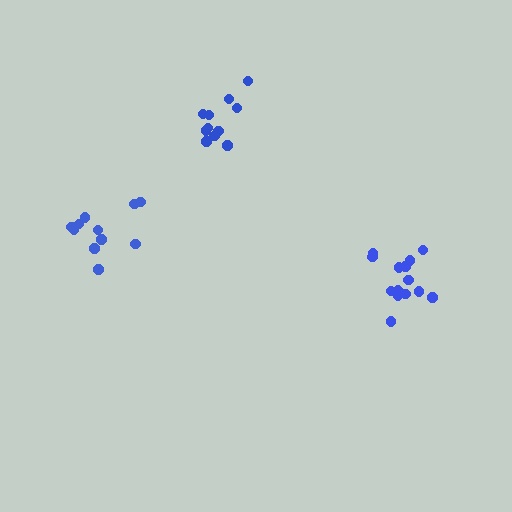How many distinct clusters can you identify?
There are 3 distinct clusters.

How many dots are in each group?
Group 1: 14 dots, Group 2: 11 dots, Group 3: 11 dots (36 total).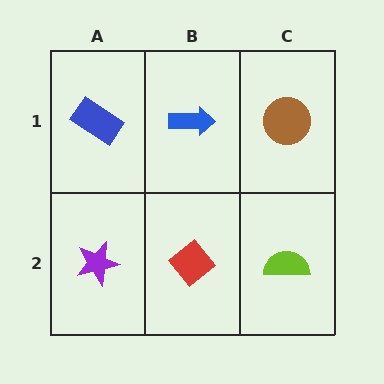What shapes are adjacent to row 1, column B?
A red diamond (row 2, column B), a blue rectangle (row 1, column A), a brown circle (row 1, column C).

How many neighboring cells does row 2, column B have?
3.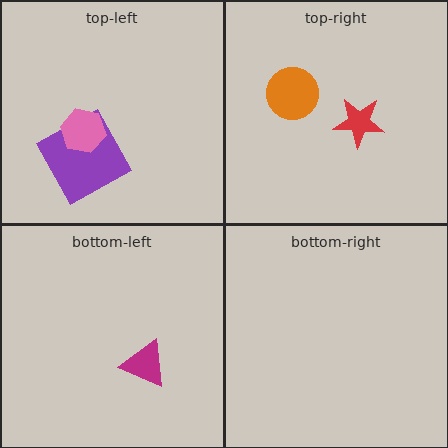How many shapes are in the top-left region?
2.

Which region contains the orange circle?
The top-right region.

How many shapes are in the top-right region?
2.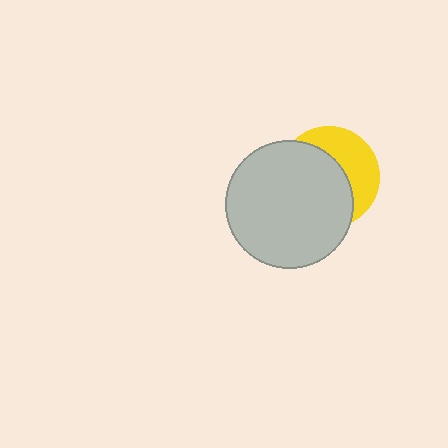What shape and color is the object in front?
The object in front is a light gray circle.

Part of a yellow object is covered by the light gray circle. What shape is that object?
It is a circle.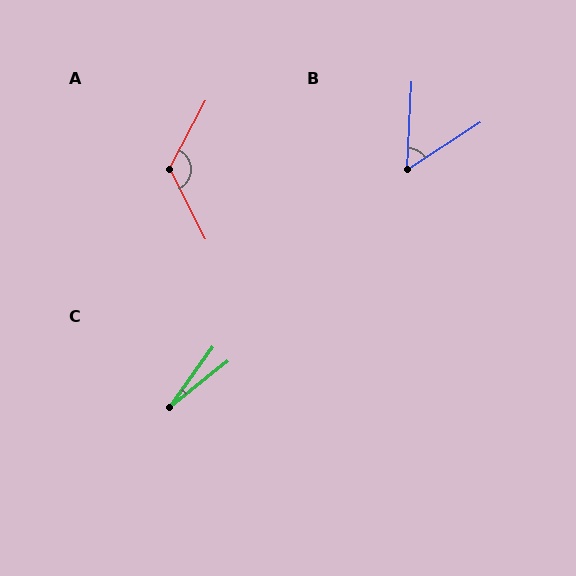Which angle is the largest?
A, at approximately 125 degrees.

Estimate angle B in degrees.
Approximately 54 degrees.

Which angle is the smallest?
C, at approximately 15 degrees.